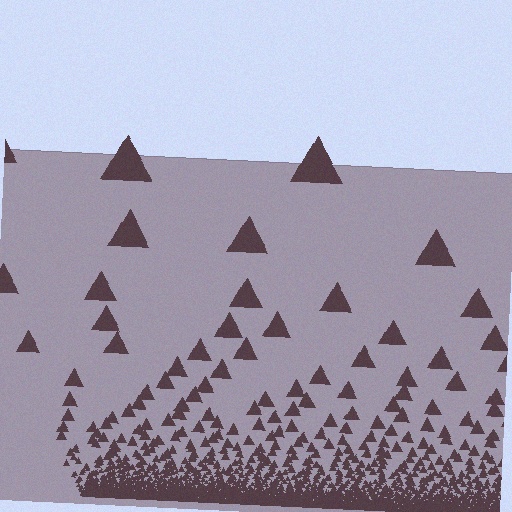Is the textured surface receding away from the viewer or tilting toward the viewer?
The surface appears to tilt toward the viewer. Texture elements get larger and sparser toward the top.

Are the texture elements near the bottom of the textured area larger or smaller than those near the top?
Smaller. The gradient is inverted — elements near the bottom are smaller and denser.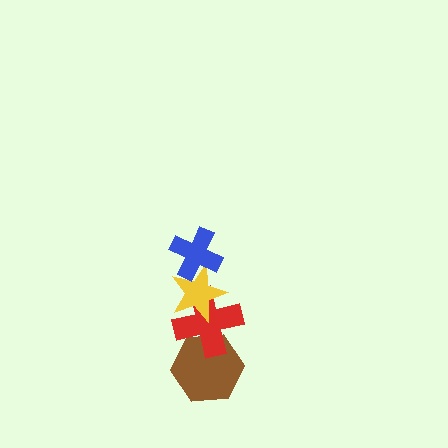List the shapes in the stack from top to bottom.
From top to bottom: the blue cross, the yellow star, the red cross, the brown hexagon.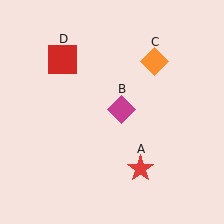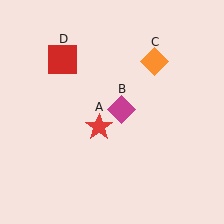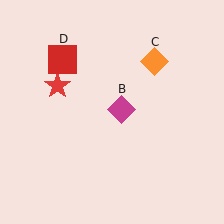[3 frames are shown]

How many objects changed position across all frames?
1 object changed position: red star (object A).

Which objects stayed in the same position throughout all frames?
Magenta diamond (object B) and orange diamond (object C) and red square (object D) remained stationary.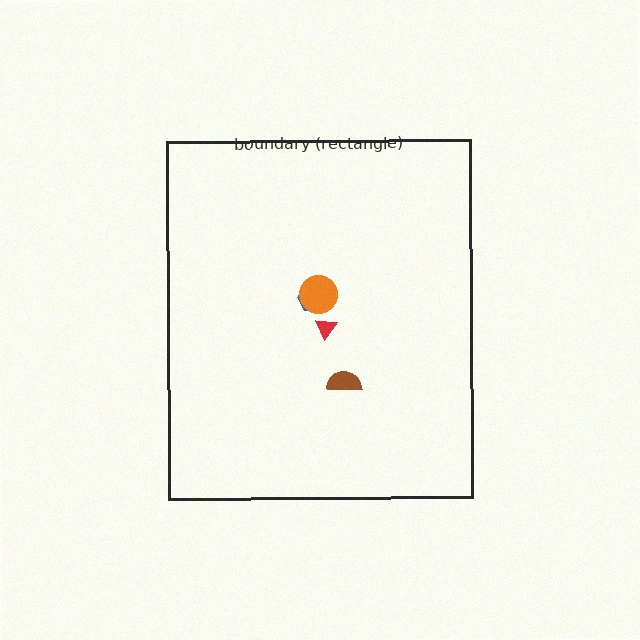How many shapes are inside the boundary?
4 inside, 0 outside.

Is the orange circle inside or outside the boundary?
Inside.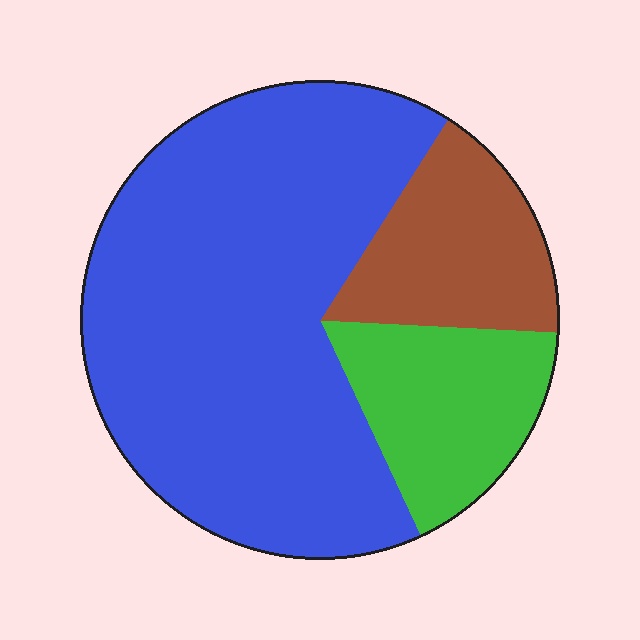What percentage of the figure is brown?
Brown covers about 15% of the figure.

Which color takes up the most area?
Blue, at roughly 65%.